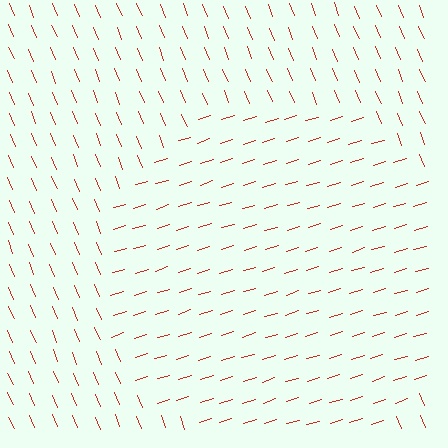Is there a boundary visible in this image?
Yes, there is a texture boundary formed by a change in line orientation.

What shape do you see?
I see a circle.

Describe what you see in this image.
The image is filled with small red line segments. A circle region in the image has lines oriented differently from the surrounding lines, creating a visible texture boundary.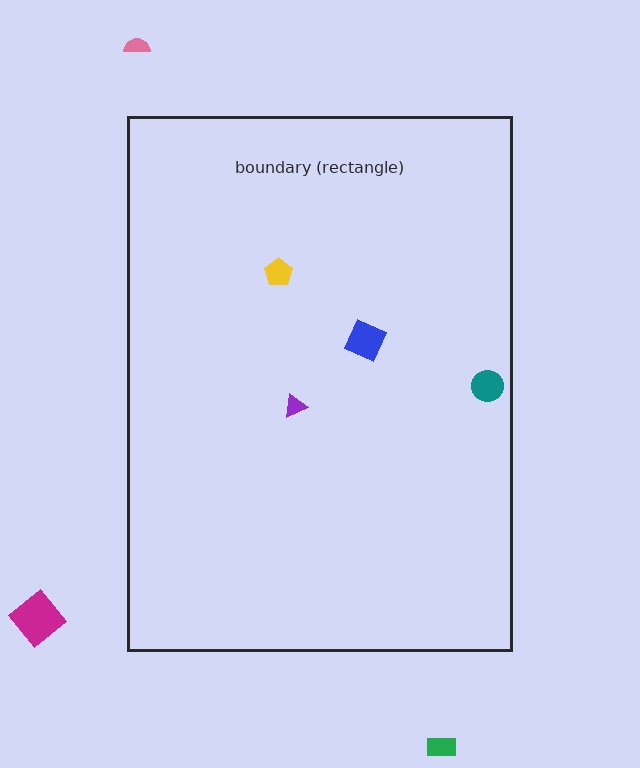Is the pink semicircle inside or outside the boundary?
Outside.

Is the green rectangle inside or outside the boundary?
Outside.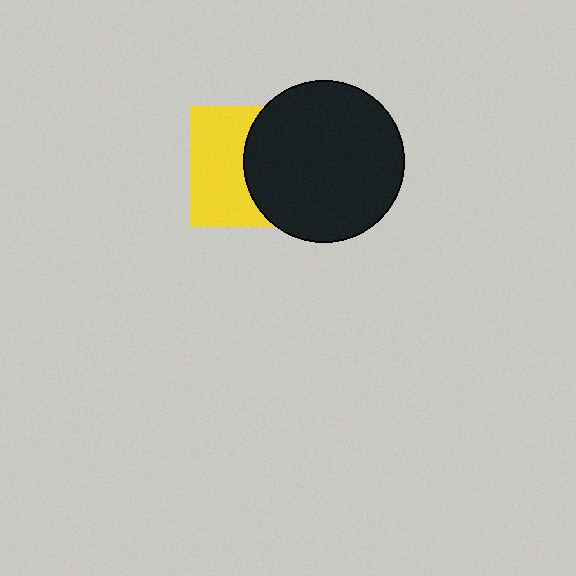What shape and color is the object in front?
The object in front is a black circle.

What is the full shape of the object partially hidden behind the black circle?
The partially hidden object is a yellow square.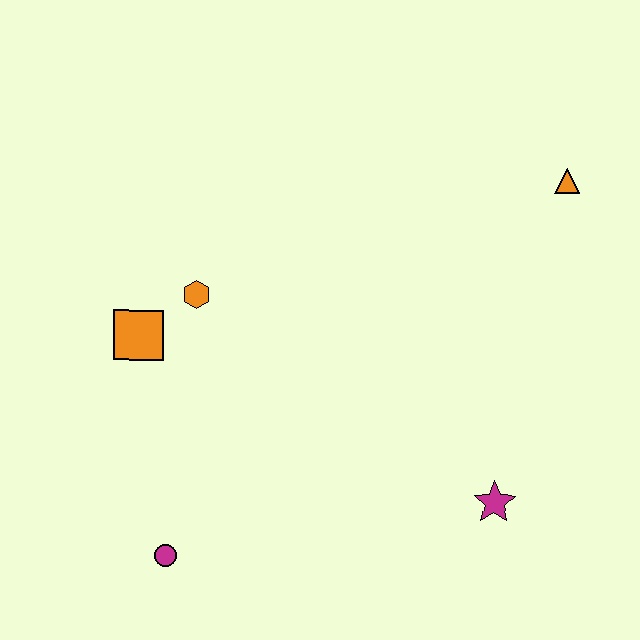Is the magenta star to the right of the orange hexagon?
Yes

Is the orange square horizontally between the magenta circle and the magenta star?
No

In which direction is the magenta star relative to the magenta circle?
The magenta star is to the right of the magenta circle.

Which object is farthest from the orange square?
The orange triangle is farthest from the orange square.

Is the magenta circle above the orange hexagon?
No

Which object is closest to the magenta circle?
The orange square is closest to the magenta circle.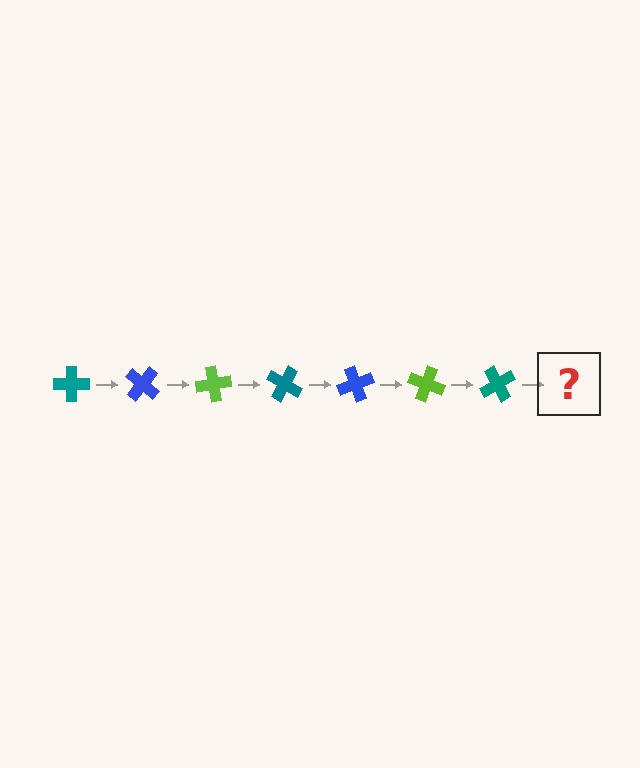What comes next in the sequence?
The next element should be a blue cross, rotated 280 degrees from the start.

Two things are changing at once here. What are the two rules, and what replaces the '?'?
The two rules are that it rotates 40 degrees each step and the color cycles through teal, blue, and lime. The '?' should be a blue cross, rotated 280 degrees from the start.